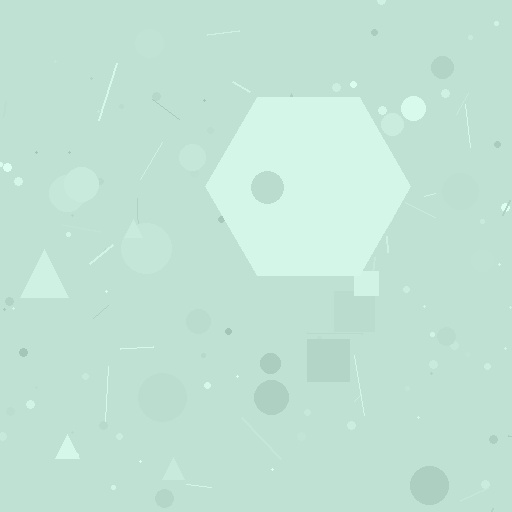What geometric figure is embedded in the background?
A hexagon is embedded in the background.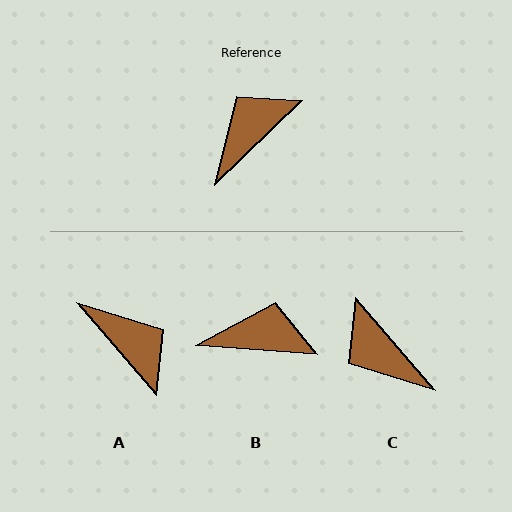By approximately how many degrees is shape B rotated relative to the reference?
Approximately 48 degrees clockwise.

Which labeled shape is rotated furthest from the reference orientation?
A, about 94 degrees away.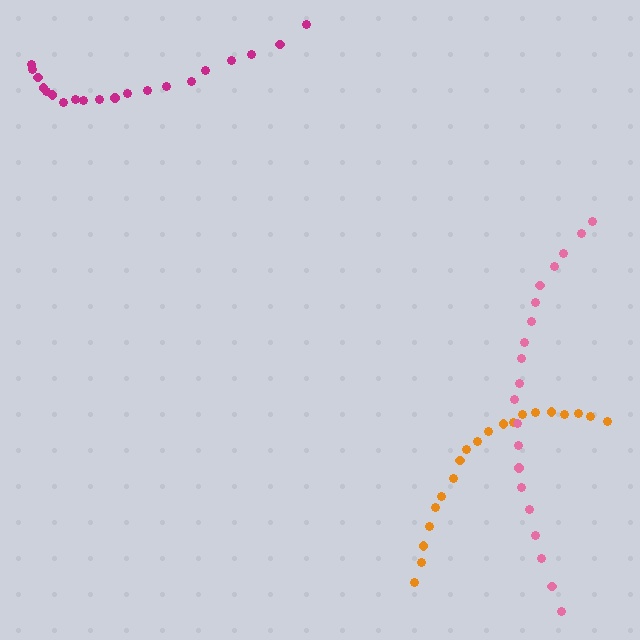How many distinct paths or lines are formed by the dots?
There are 3 distinct paths.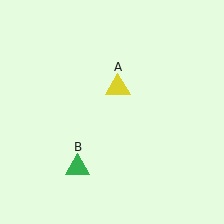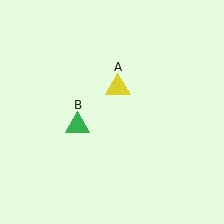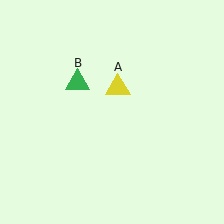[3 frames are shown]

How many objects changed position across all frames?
1 object changed position: green triangle (object B).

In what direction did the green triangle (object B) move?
The green triangle (object B) moved up.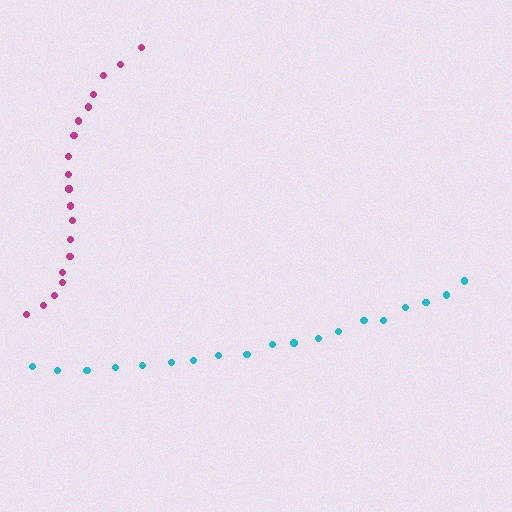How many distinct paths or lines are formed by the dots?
There are 2 distinct paths.